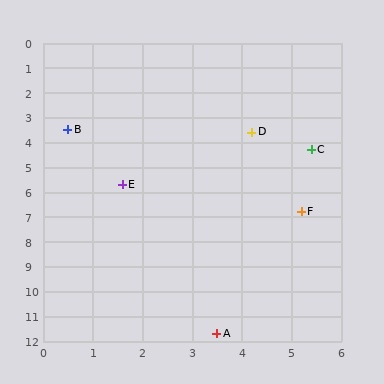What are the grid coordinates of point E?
Point E is at approximately (1.6, 5.7).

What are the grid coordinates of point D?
Point D is at approximately (4.2, 3.6).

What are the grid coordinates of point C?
Point C is at approximately (5.4, 4.3).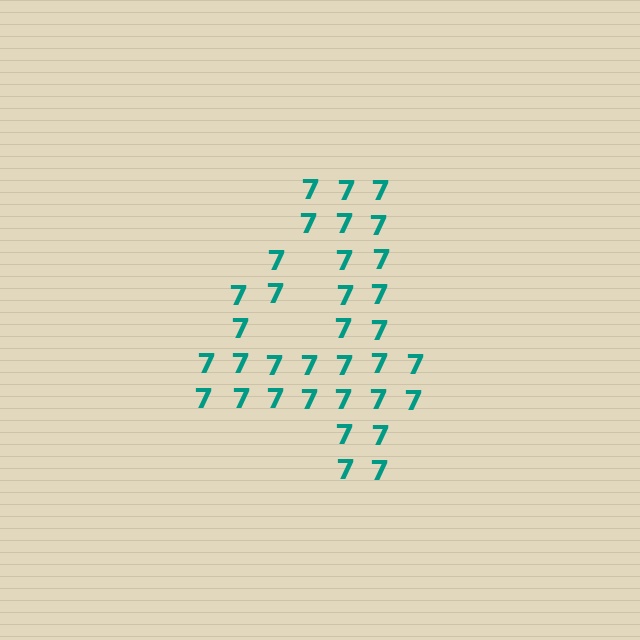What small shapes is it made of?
It is made of small digit 7's.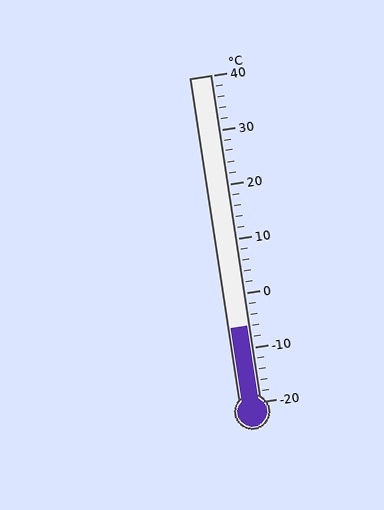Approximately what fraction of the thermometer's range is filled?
The thermometer is filled to approximately 25% of its range.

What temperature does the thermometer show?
The thermometer shows approximately -6°C.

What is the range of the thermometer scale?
The thermometer scale ranges from -20°C to 40°C.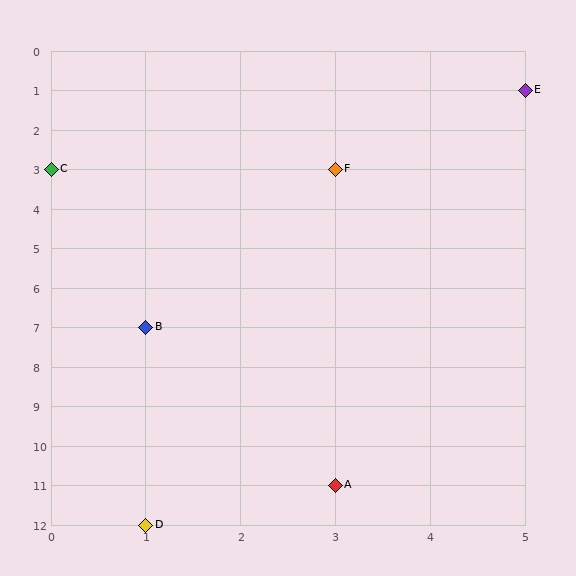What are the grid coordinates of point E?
Point E is at grid coordinates (5, 1).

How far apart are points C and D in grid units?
Points C and D are 1 column and 9 rows apart (about 9.1 grid units diagonally).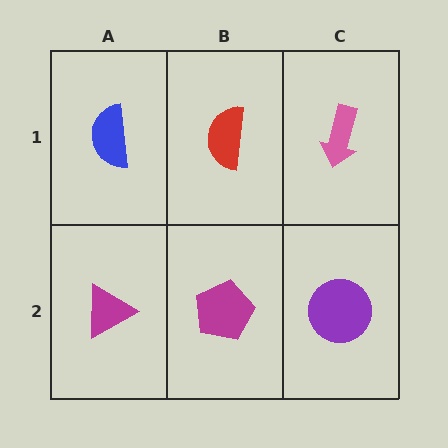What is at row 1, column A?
A blue semicircle.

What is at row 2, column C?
A purple circle.